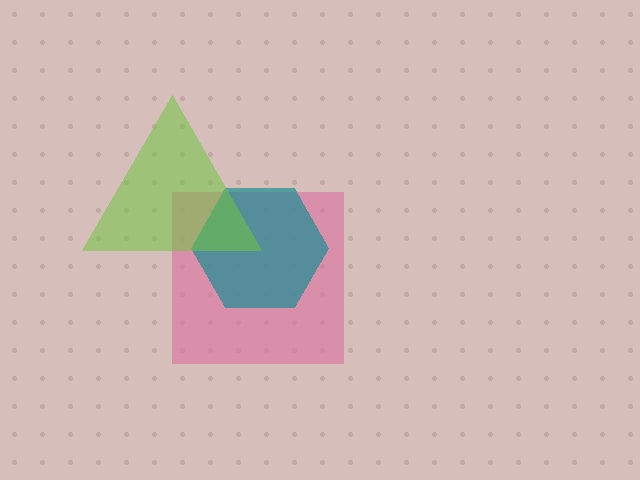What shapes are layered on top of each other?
The layered shapes are: a pink square, a teal hexagon, a lime triangle.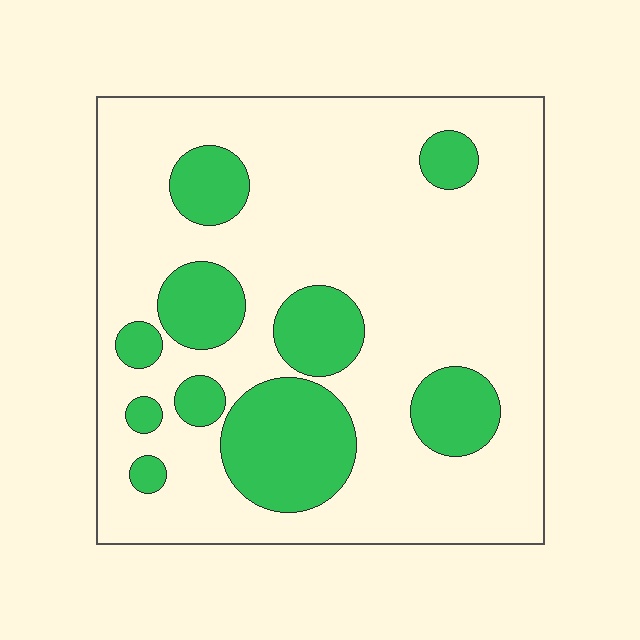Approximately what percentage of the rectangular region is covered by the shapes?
Approximately 25%.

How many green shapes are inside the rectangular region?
10.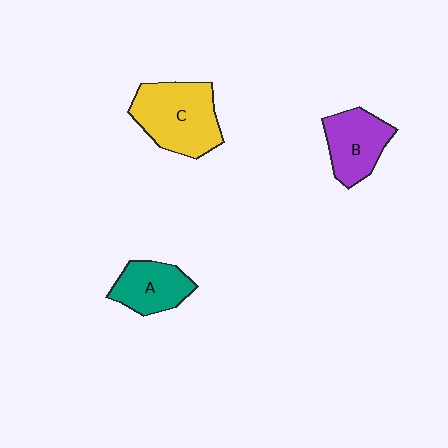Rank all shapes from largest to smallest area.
From largest to smallest: C (yellow), B (purple), A (teal).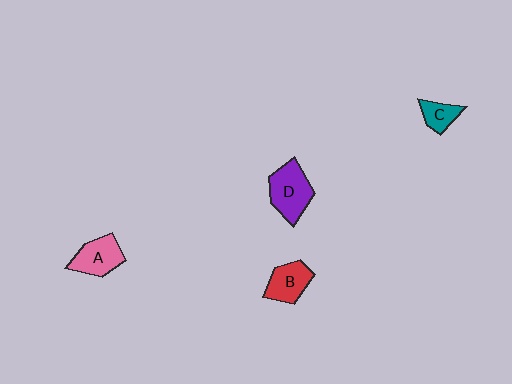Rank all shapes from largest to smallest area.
From largest to smallest: D (purple), A (pink), B (red), C (teal).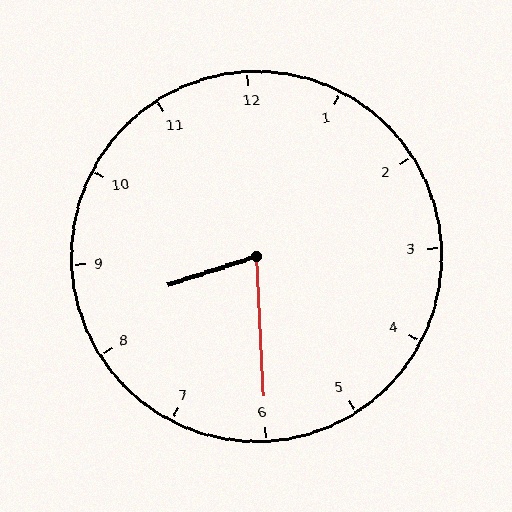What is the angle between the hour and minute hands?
Approximately 75 degrees.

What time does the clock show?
8:30.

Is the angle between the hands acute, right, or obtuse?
It is acute.